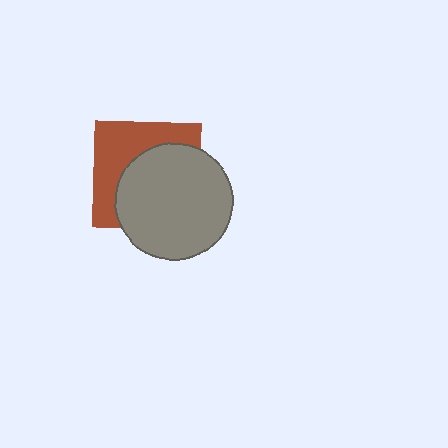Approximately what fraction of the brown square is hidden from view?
Roughly 57% of the brown square is hidden behind the gray circle.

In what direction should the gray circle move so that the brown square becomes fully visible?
The gray circle should move toward the lower-right. That is the shortest direction to clear the overlap and leave the brown square fully visible.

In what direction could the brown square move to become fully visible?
The brown square could move toward the upper-left. That would shift it out from behind the gray circle entirely.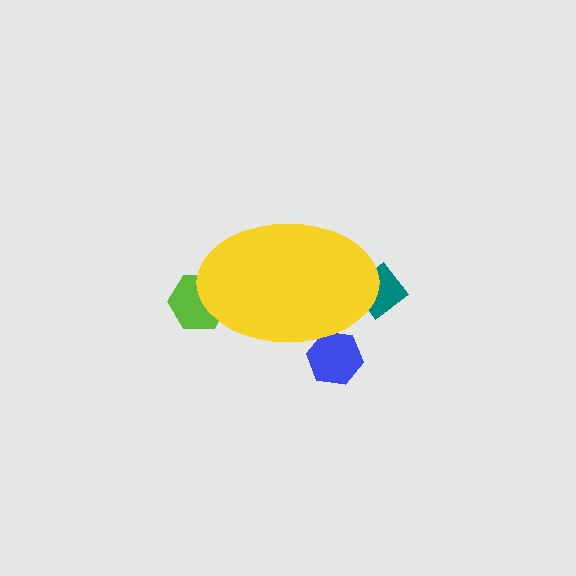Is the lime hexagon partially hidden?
Yes, the lime hexagon is partially hidden behind the yellow ellipse.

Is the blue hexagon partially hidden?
Yes, the blue hexagon is partially hidden behind the yellow ellipse.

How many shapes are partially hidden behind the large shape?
3 shapes are partially hidden.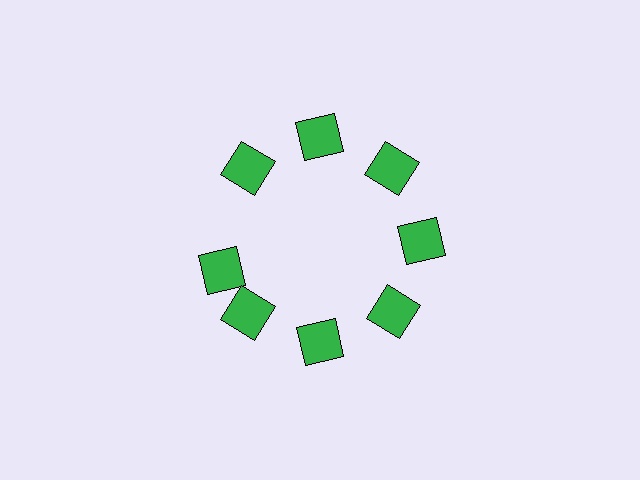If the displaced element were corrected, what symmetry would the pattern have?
It would have 8-fold rotational symmetry — the pattern would map onto itself every 45 degrees.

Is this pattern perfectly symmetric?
No. The 8 green squares are arranged in a ring, but one element near the 9 o'clock position is rotated out of alignment along the ring, breaking the 8-fold rotational symmetry.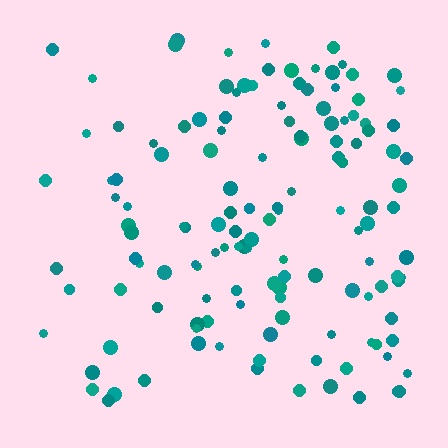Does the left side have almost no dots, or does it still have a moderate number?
Still a moderate number, just noticeably fewer than the right.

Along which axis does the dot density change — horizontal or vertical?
Horizontal.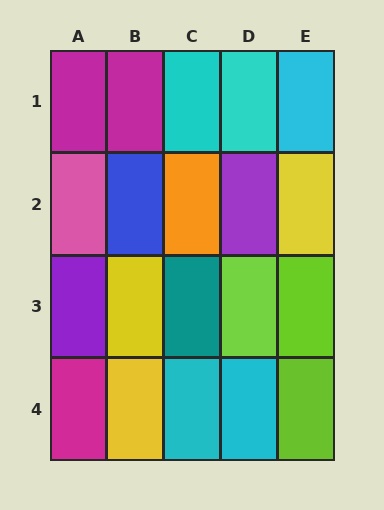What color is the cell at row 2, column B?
Blue.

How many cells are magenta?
3 cells are magenta.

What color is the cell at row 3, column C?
Teal.